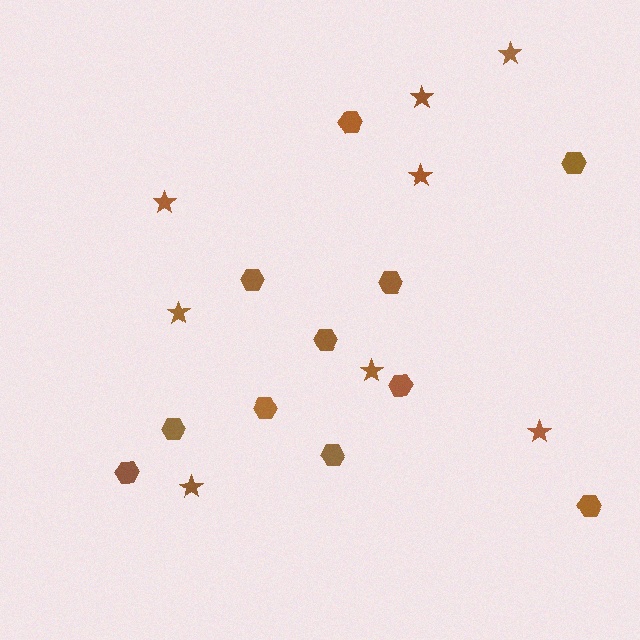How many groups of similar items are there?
There are 2 groups: one group of hexagons (11) and one group of stars (8).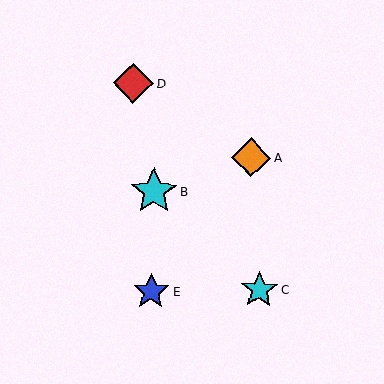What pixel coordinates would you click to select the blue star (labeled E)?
Click at (151, 292) to select the blue star E.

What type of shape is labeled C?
Shape C is a cyan star.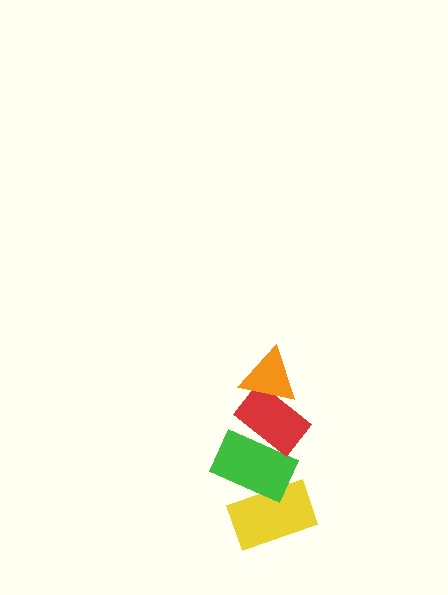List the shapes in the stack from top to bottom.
From top to bottom: the orange triangle, the red rectangle, the green rectangle, the yellow rectangle.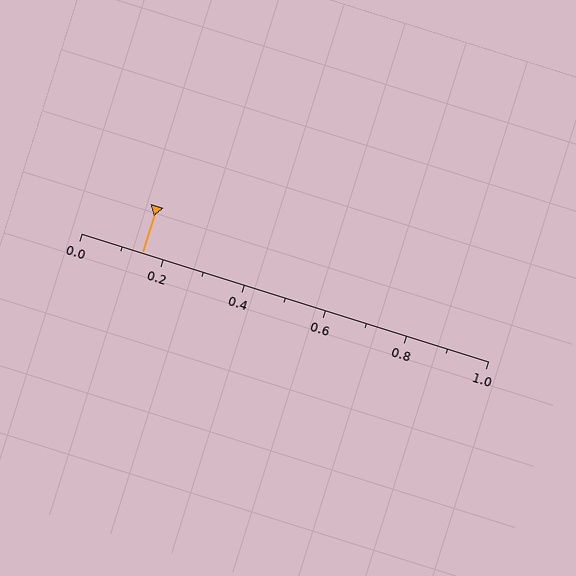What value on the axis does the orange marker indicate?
The marker indicates approximately 0.15.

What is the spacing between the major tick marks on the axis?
The major ticks are spaced 0.2 apart.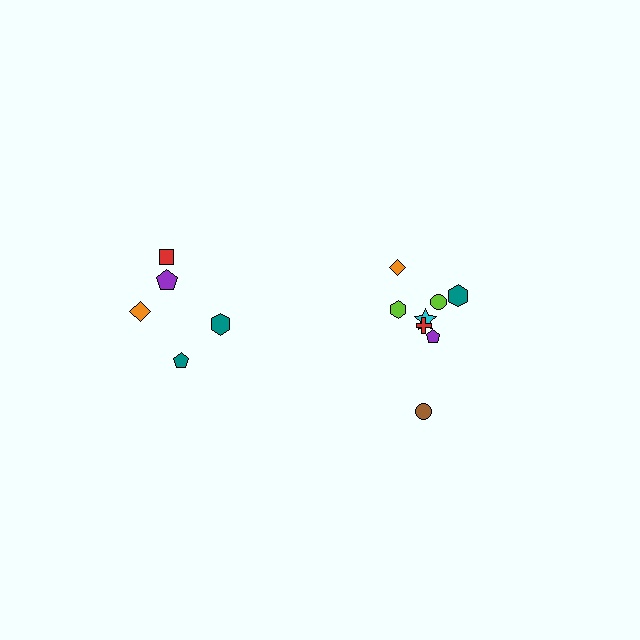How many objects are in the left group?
There are 5 objects.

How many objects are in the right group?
There are 8 objects.